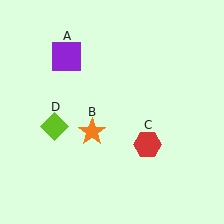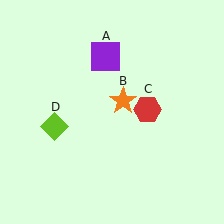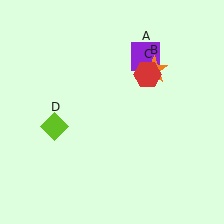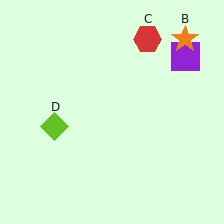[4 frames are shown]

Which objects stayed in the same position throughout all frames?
Lime diamond (object D) remained stationary.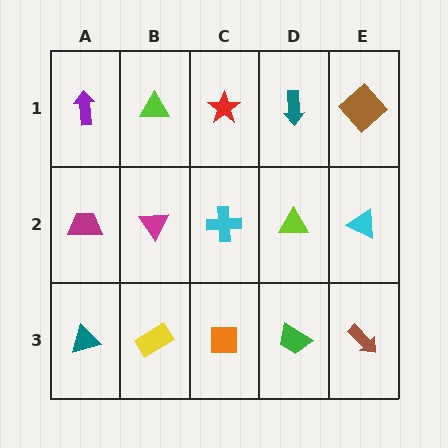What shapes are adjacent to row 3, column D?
A lime triangle (row 2, column D), an orange square (row 3, column C), a brown arrow (row 3, column E).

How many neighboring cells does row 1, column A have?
2.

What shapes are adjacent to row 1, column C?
A cyan cross (row 2, column C), a lime triangle (row 1, column B), a teal arrow (row 1, column D).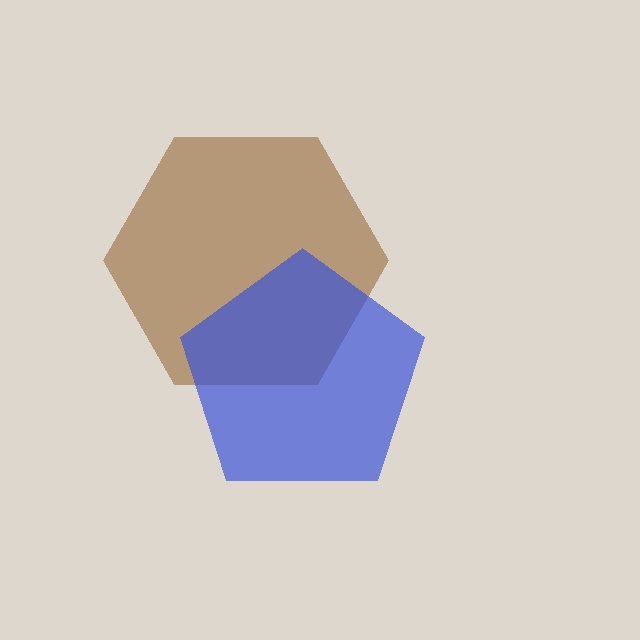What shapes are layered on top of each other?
The layered shapes are: a brown hexagon, a blue pentagon.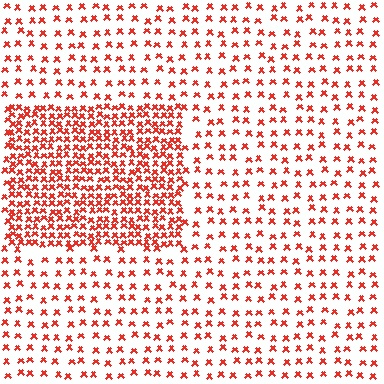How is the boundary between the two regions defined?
The boundary is defined by a change in element density (approximately 2.5x ratio). All elements are the same color, size, and shape.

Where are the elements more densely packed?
The elements are more densely packed inside the rectangle boundary.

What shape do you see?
I see a rectangle.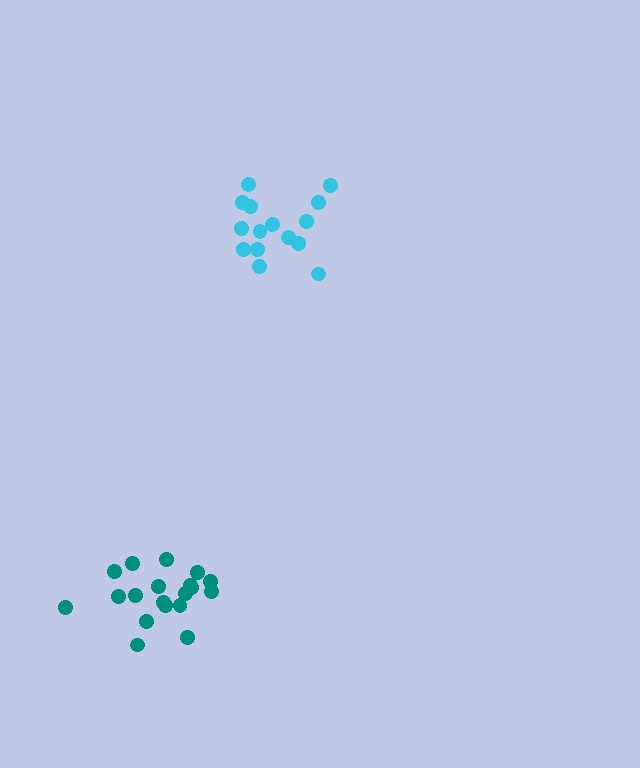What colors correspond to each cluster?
The clusters are colored: teal, cyan.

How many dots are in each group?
Group 1: 19 dots, Group 2: 15 dots (34 total).